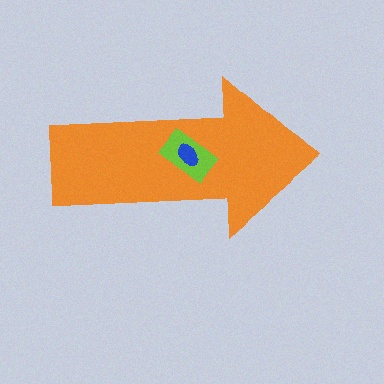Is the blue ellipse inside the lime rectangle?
Yes.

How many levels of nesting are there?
3.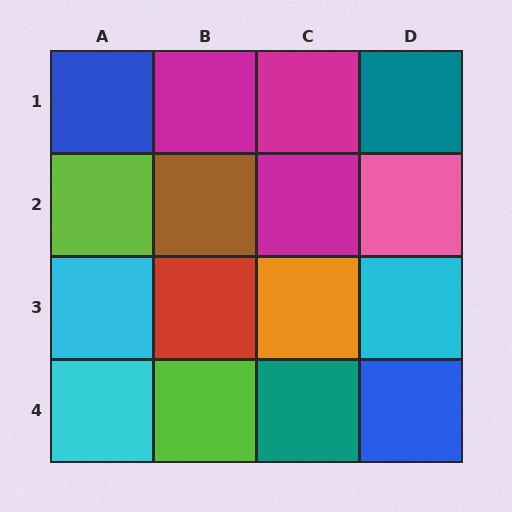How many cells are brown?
1 cell is brown.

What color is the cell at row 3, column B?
Red.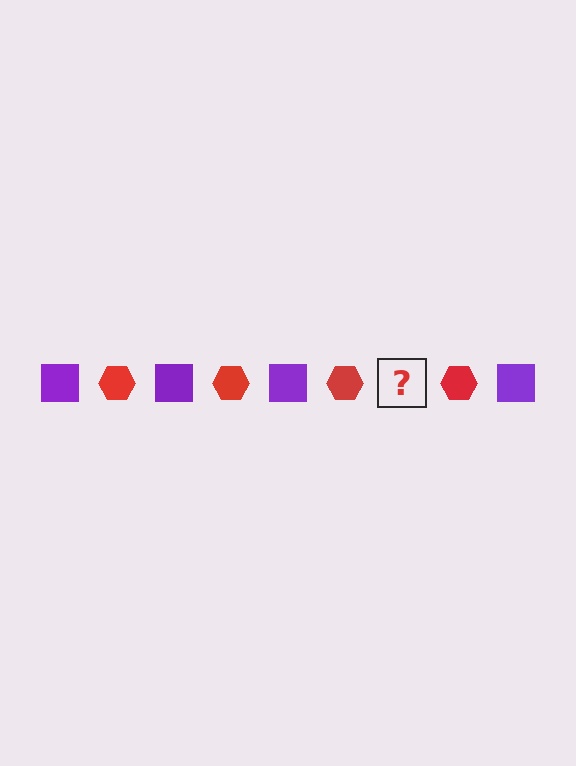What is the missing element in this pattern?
The missing element is a purple square.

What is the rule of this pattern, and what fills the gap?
The rule is that the pattern alternates between purple square and red hexagon. The gap should be filled with a purple square.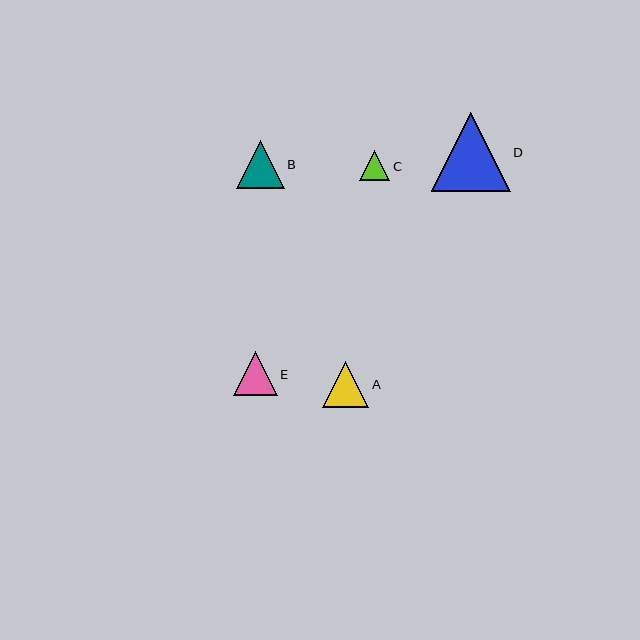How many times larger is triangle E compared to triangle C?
Triangle E is approximately 1.4 times the size of triangle C.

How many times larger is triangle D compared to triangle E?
Triangle D is approximately 1.8 times the size of triangle E.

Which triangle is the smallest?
Triangle C is the smallest with a size of approximately 30 pixels.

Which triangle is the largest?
Triangle D is the largest with a size of approximately 79 pixels.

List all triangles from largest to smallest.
From largest to smallest: D, B, A, E, C.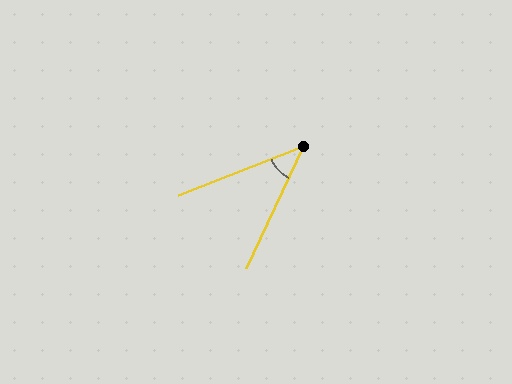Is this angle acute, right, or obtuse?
It is acute.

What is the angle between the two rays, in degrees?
Approximately 43 degrees.